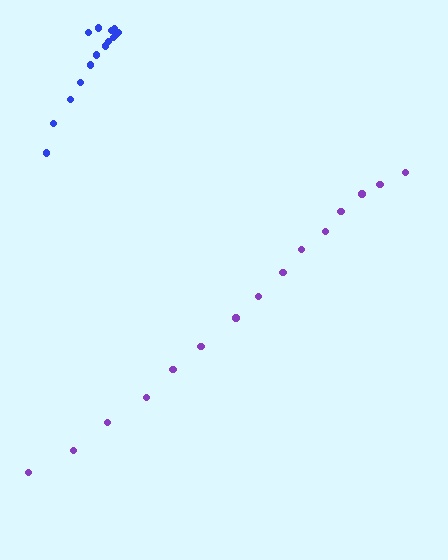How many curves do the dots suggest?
There are 2 distinct paths.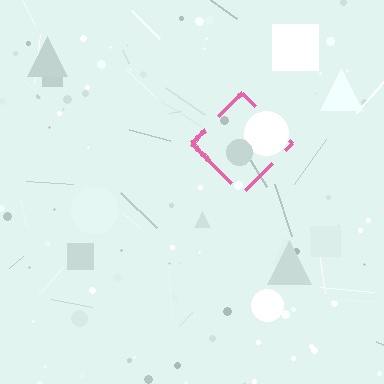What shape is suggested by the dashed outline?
The dashed outline suggests a diamond.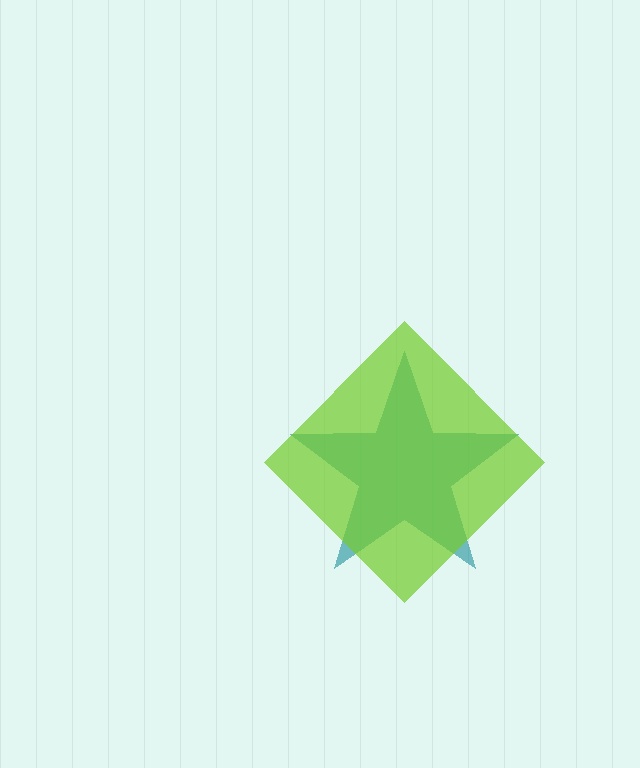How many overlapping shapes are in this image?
There are 2 overlapping shapes in the image.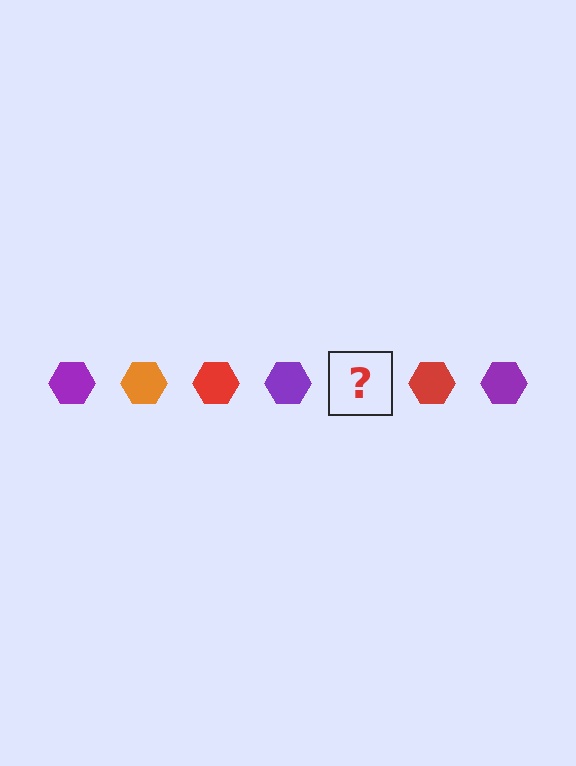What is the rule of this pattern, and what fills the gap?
The rule is that the pattern cycles through purple, orange, red hexagons. The gap should be filled with an orange hexagon.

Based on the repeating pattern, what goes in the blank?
The blank should be an orange hexagon.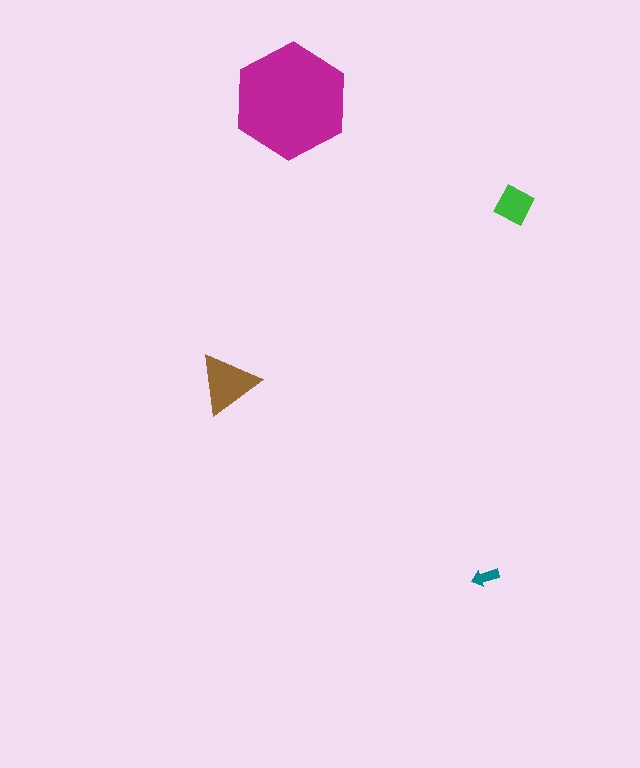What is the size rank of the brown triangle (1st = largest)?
2nd.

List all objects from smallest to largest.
The teal arrow, the green square, the brown triangle, the magenta hexagon.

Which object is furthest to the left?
The brown triangle is leftmost.